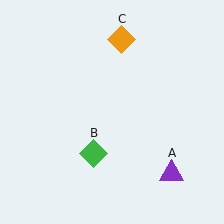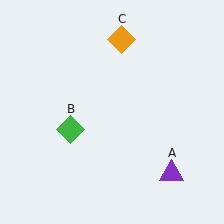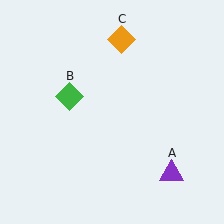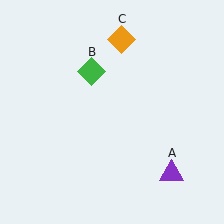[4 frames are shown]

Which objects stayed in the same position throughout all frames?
Purple triangle (object A) and orange diamond (object C) remained stationary.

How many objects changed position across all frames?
1 object changed position: green diamond (object B).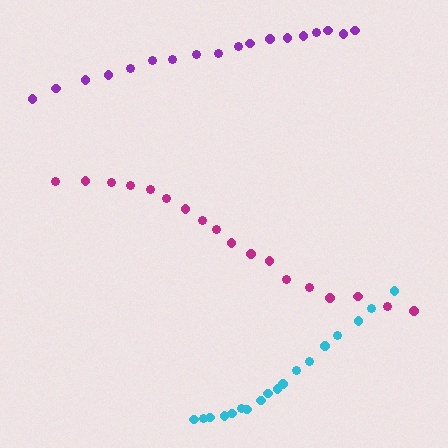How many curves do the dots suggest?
There are 3 distinct paths.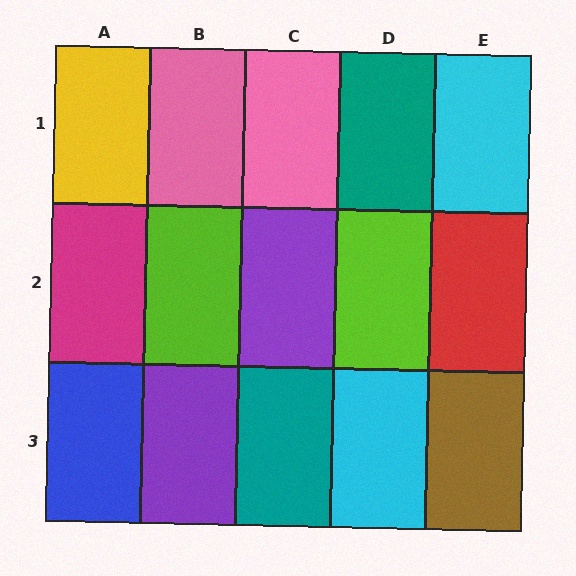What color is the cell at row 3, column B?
Purple.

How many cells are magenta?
1 cell is magenta.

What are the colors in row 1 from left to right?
Yellow, pink, pink, teal, cyan.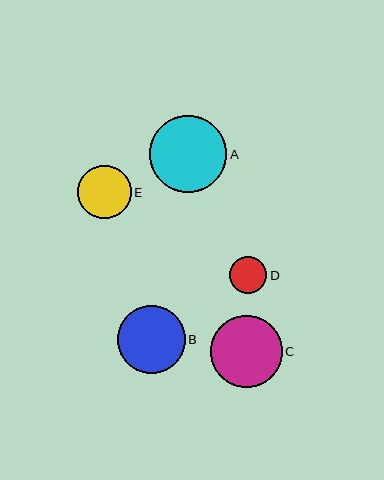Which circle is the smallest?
Circle D is the smallest with a size of approximately 37 pixels.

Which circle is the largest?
Circle A is the largest with a size of approximately 77 pixels.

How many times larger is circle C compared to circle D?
Circle C is approximately 2.0 times the size of circle D.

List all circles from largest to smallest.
From largest to smallest: A, C, B, E, D.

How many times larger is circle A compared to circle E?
Circle A is approximately 1.4 times the size of circle E.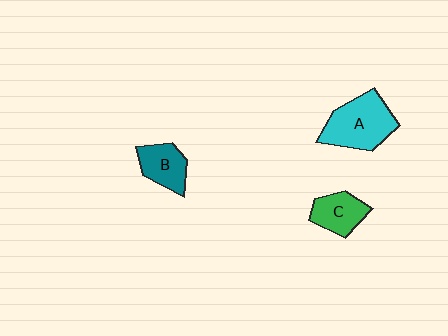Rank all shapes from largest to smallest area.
From largest to smallest: A (cyan), B (teal), C (green).